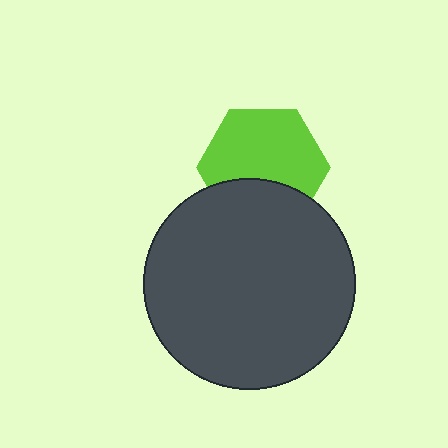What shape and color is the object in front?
The object in front is a dark gray circle.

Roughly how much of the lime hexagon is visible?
Most of it is visible (roughly 67%).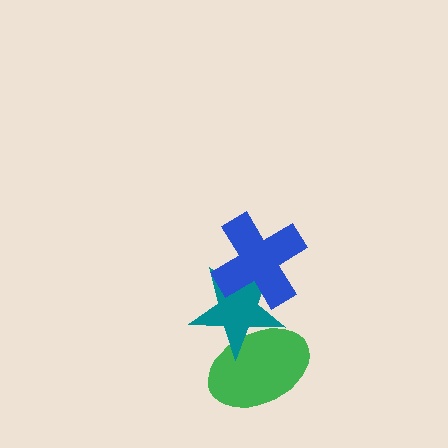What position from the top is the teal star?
The teal star is 2nd from the top.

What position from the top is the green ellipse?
The green ellipse is 3rd from the top.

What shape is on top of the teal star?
The blue cross is on top of the teal star.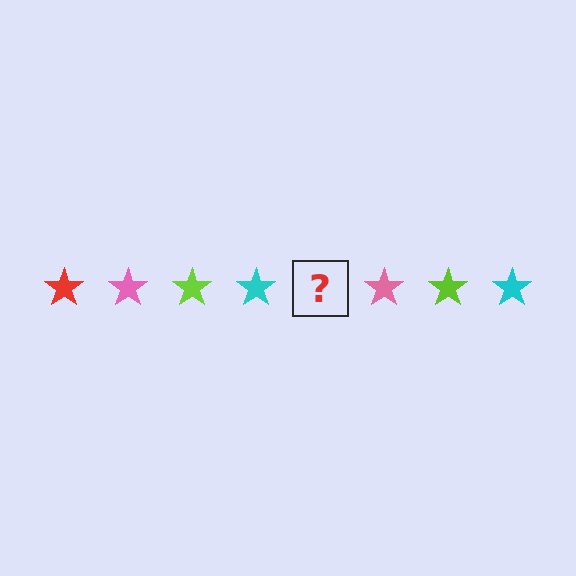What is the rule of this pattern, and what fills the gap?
The rule is that the pattern cycles through red, pink, lime, cyan stars. The gap should be filled with a red star.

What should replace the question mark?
The question mark should be replaced with a red star.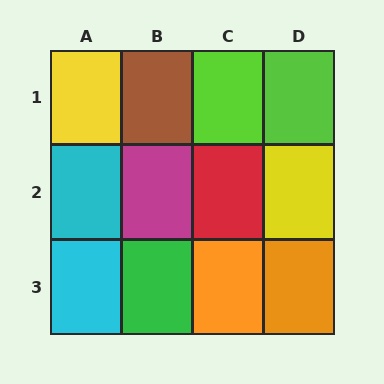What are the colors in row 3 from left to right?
Cyan, green, orange, orange.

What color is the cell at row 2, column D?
Yellow.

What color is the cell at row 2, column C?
Red.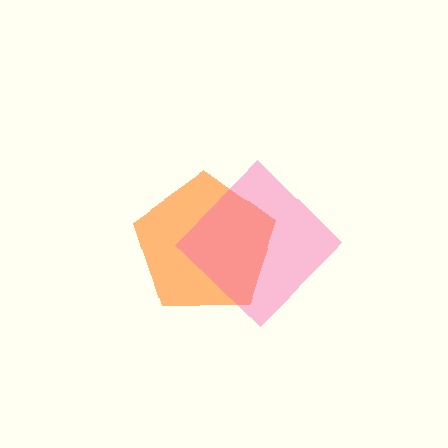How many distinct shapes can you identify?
There are 2 distinct shapes: an orange pentagon, a pink diamond.